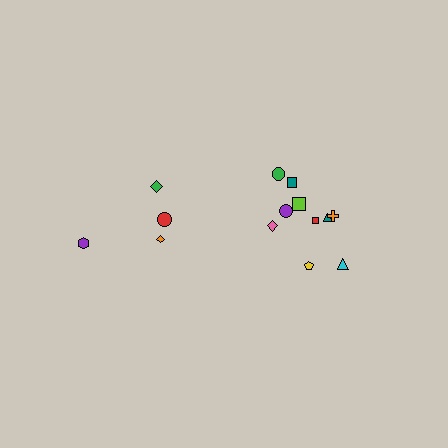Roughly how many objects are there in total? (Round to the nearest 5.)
Roughly 15 objects in total.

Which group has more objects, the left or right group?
The right group.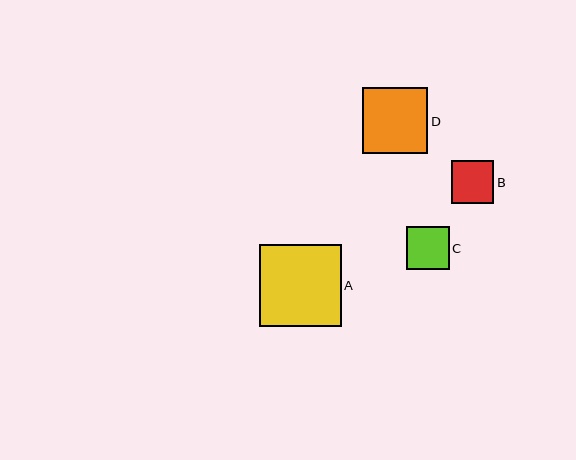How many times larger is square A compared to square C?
Square A is approximately 1.9 times the size of square C.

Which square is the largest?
Square A is the largest with a size of approximately 82 pixels.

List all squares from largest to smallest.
From largest to smallest: A, D, C, B.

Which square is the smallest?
Square B is the smallest with a size of approximately 42 pixels.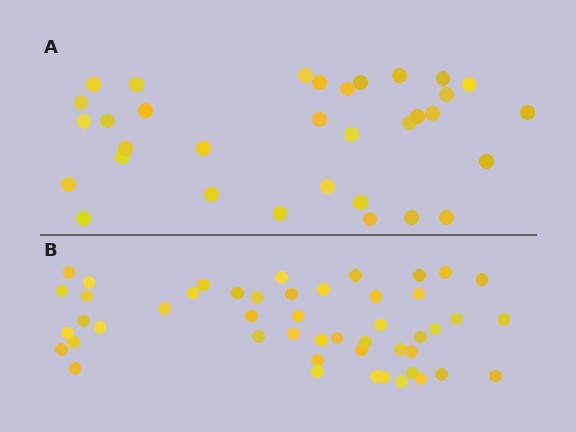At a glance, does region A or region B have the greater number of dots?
Region B (the bottom region) has more dots.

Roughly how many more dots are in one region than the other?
Region B has approximately 15 more dots than region A.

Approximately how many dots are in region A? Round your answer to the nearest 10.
About 30 dots. (The exact count is 33, which rounds to 30.)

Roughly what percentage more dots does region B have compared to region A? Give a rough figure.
About 45% more.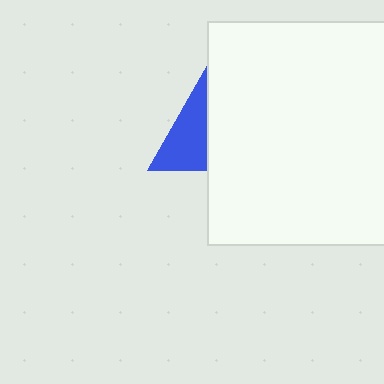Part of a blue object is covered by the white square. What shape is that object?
It is a triangle.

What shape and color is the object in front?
The object in front is a white square.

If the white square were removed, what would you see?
You would see the complete blue triangle.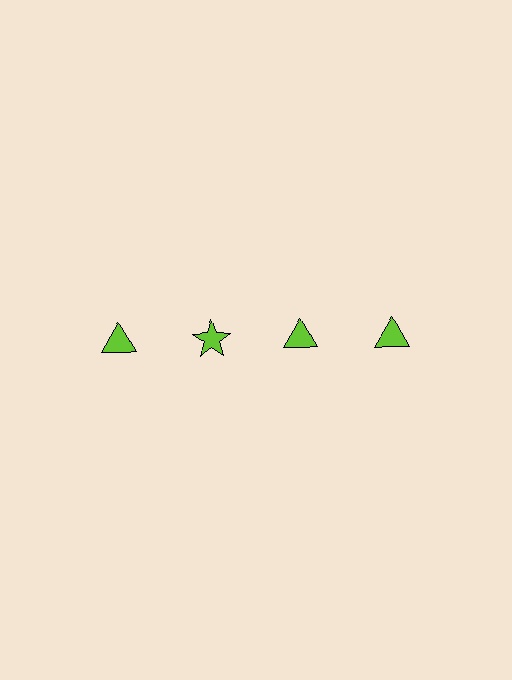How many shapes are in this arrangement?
There are 4 shapes arranged in a grid pattern.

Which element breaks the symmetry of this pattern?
The lime star in the top row, second from left column breaks the symmetry. All other shapes are lime triangles.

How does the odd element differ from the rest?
It has a different shape: star instead of triangle.